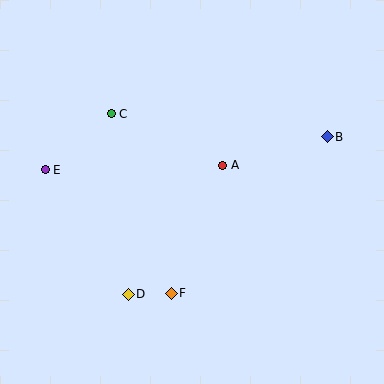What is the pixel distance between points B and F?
The distance between B and F is 221 pixels.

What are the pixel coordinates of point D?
Point D is at (128, 294).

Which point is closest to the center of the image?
Point A at (223, 165) is closest to the center.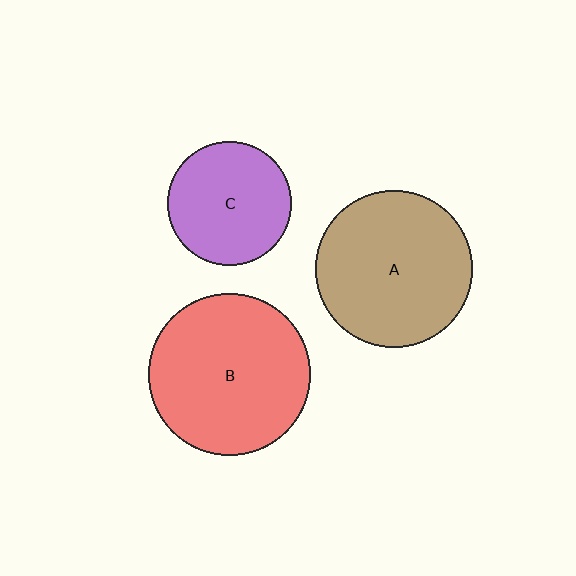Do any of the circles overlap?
No, none of the circles overlap.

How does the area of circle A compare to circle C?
Approximately 1.6 times.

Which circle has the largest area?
Circle B (red).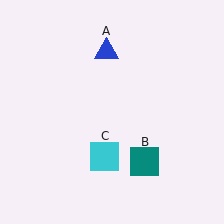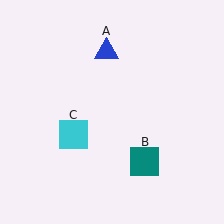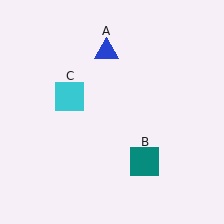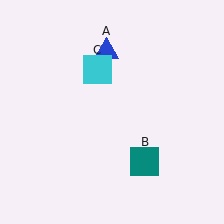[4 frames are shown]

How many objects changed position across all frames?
1 object changed position: cyan square (object C).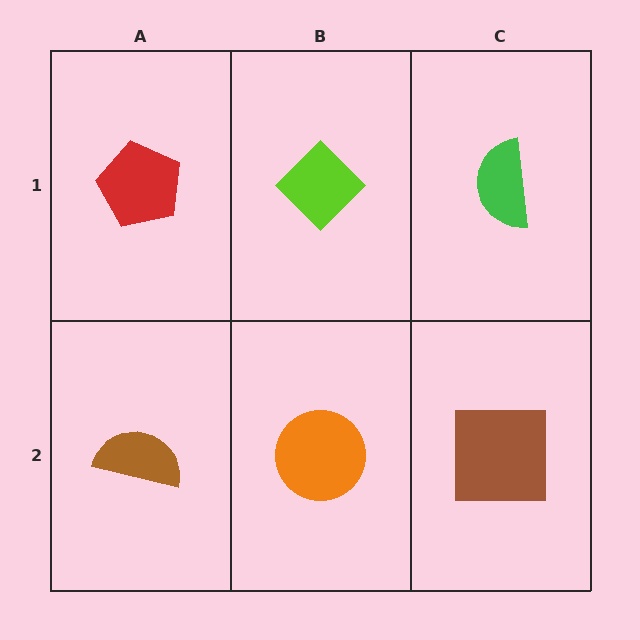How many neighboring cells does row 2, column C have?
2.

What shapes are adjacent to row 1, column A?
A brown semicircle (row 2, column A), a lime diamond (row 1, column B).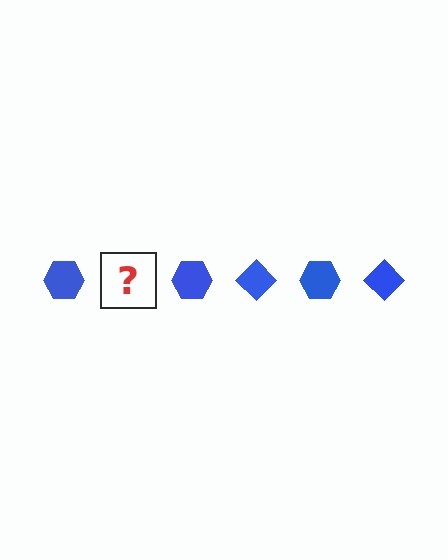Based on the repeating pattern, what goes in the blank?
The blank should be a blue diamond.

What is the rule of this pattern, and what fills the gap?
The rule is that the pattern cycles through hexagon, diamond shapes in blue. The gap should be filled with a blue diamond.